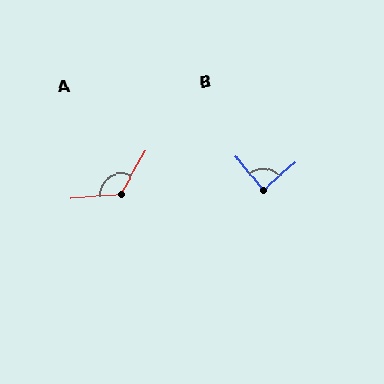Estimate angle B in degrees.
Approximately 89 degrees.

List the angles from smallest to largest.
B (89°), A (124°).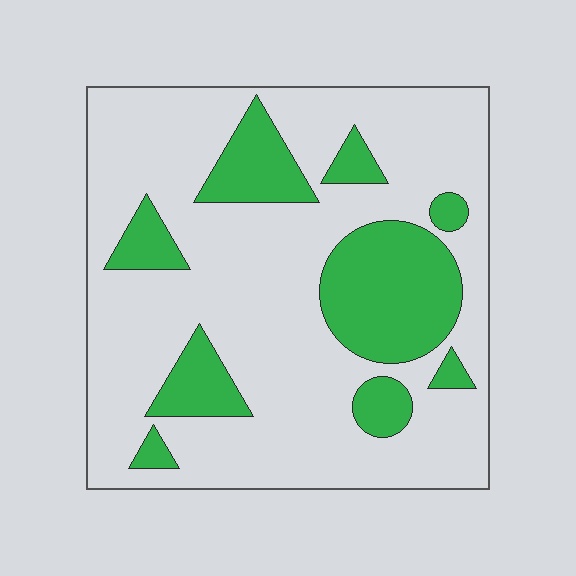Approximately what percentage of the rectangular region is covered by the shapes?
Approximately 25%.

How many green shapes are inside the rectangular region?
9.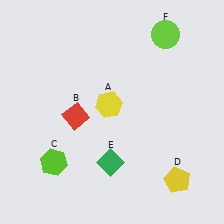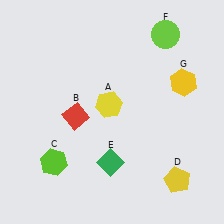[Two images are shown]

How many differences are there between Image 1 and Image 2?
There is 1 difference between the two images.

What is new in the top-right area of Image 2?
A yellow hexagon (G) was added in the top-right area of Image 2.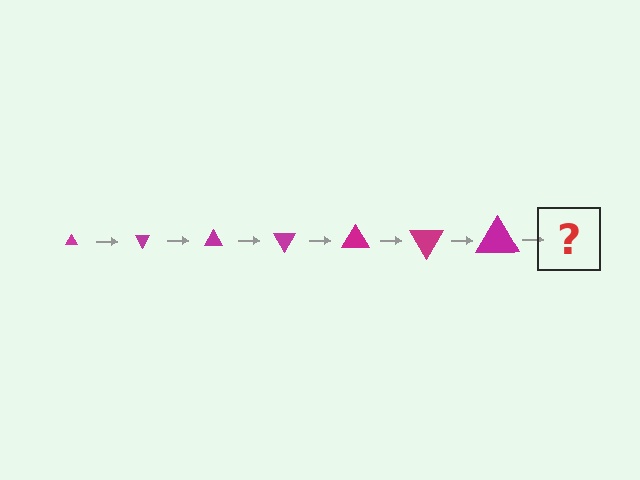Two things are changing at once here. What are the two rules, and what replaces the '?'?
The two rules are that the triangle grows larger each step and it rotates 60 degrees each step. The '?' should be a triangle, larger than the previous one and rotated 420 degrees from the start.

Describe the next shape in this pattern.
It should be a triangle, larger than the previous one and rotated 420 degrees from the start.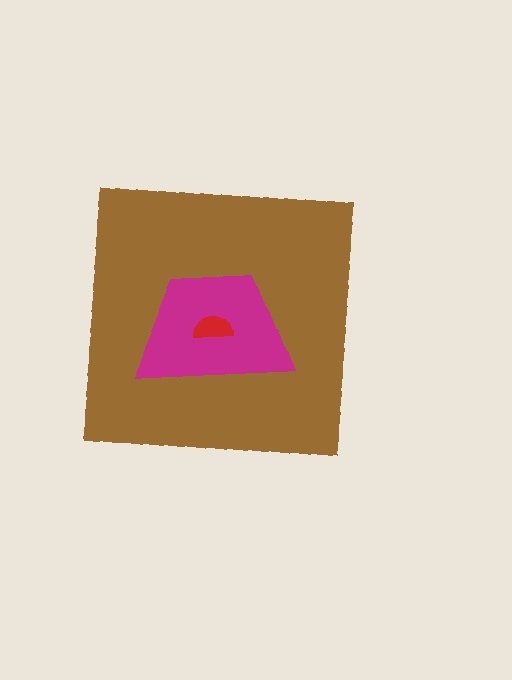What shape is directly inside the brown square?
The magenta trapezoid.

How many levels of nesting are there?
3.